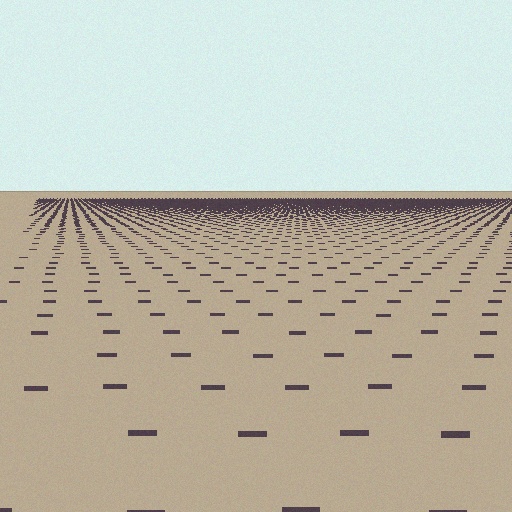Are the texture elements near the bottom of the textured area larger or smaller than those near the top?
Larger. Near the bottom, elements are closer to the viewer and appear at a bigger on-screen size.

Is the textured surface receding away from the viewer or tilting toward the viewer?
The surface is receding away from the viewer. Texture elements get smaller and denser toward the top.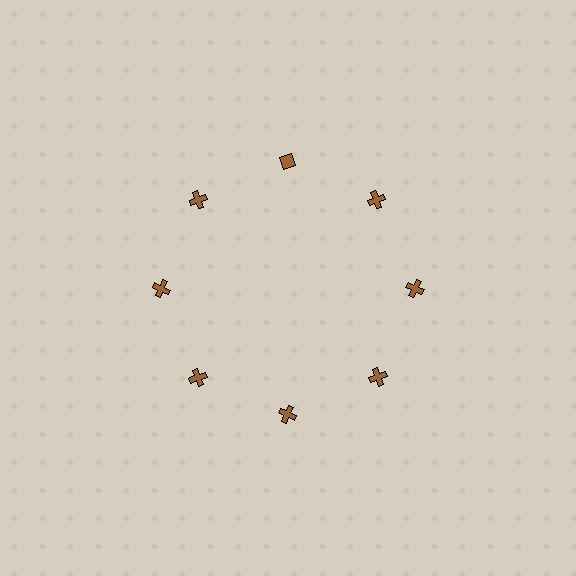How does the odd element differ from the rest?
It has a different shape: diamond instead of cross.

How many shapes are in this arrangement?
There are 8 shapes arranged in a ring pattern.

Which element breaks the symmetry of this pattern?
The brown diamond at roughly the 12 o'clock position breaks the symmetry. All other shapes are brown crosses.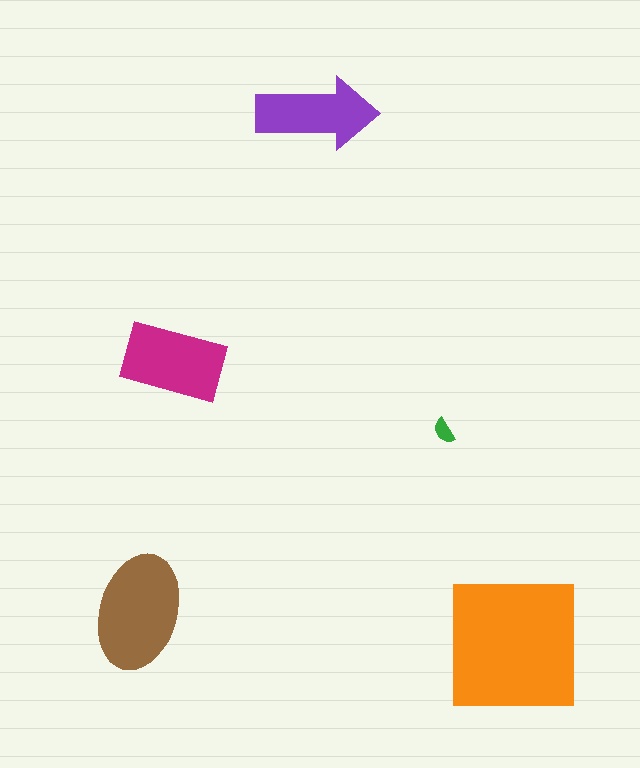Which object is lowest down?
The orange square is bottommost.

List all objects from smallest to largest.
The green semicircle, the purple arrow, the magenta rectangle, the brown ellipse, the orange square.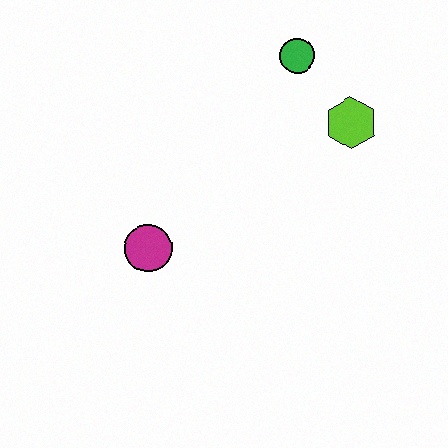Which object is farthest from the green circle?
The magenta circle is farthest from the green circle.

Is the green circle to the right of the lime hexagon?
No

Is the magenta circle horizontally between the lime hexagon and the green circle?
No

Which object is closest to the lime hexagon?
The green circle is closest to the lime hexagon.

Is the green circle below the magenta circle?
No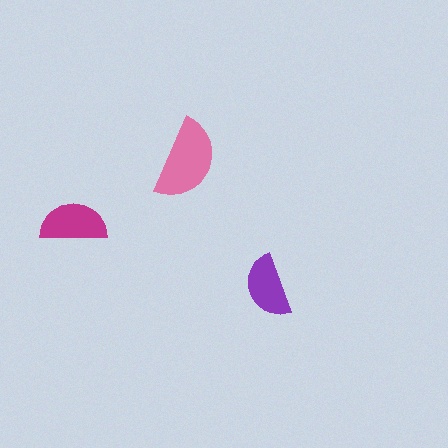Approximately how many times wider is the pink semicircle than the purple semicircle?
About 1.5 times wider.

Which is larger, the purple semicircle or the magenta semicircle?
The magenta one.